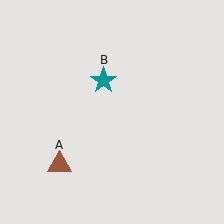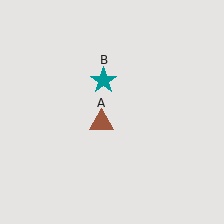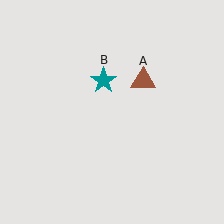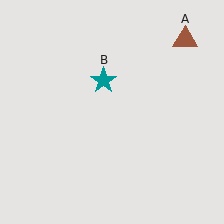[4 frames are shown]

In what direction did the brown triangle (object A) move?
The brown triangle (object A) moved up and to the right.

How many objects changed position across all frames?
1 object changed position: brown triangle (object A).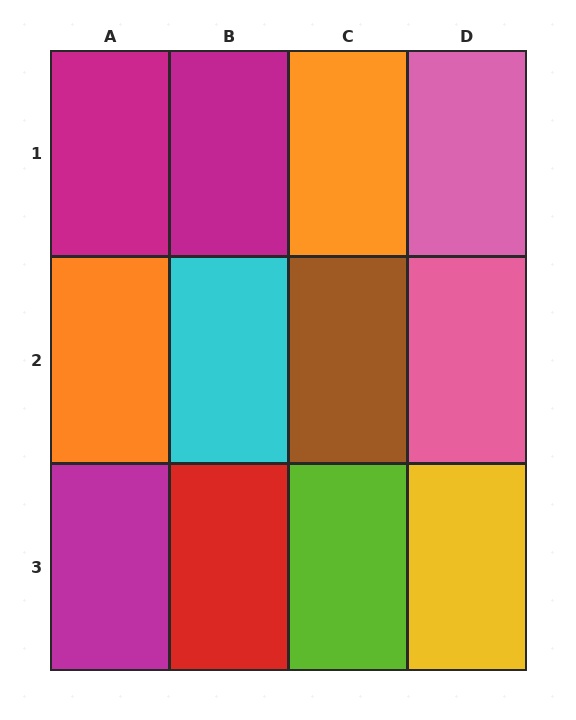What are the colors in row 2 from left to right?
Orange, cyan, brown, pink.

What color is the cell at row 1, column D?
Pink.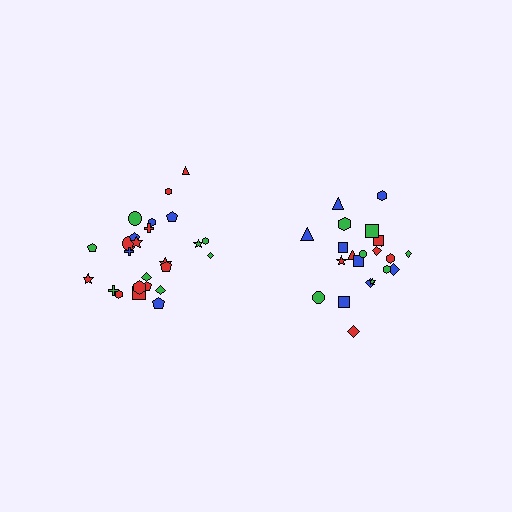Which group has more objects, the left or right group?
The left group.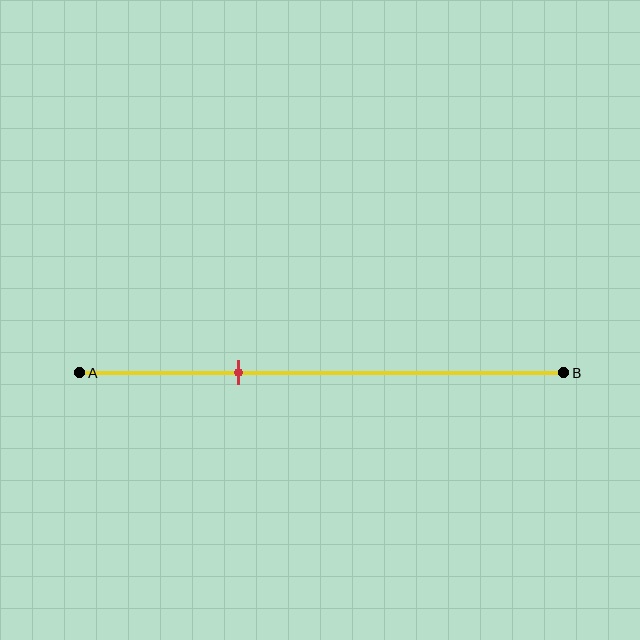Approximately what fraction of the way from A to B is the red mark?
The red mark is approximately 35% of the way from A to B.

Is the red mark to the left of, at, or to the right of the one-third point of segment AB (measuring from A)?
The red mark is approximately at the one-third point of segment AB.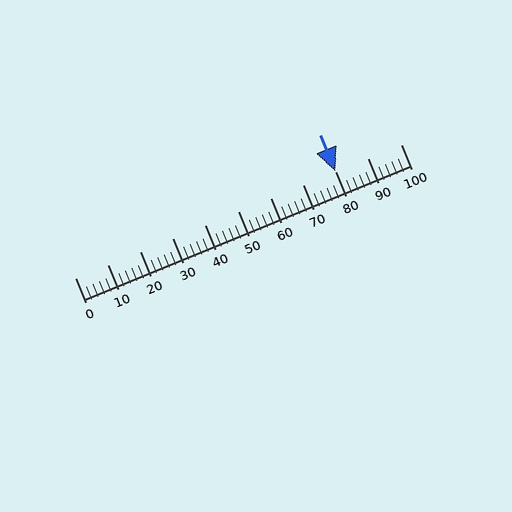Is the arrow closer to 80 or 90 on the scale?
The arrow is closer to 80.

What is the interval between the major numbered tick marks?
The major tick marks are spaced 10 units apart.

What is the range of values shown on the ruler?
The ruler shows values from 0 to 100.